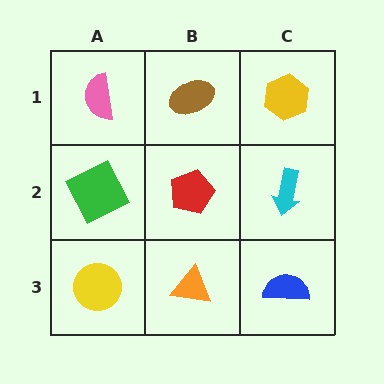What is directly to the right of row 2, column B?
A cyan arrow.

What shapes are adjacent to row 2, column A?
A pink semicircle (row 1, column A), a yellow circle (row 3, column A), a red pentagon (row 2, column B).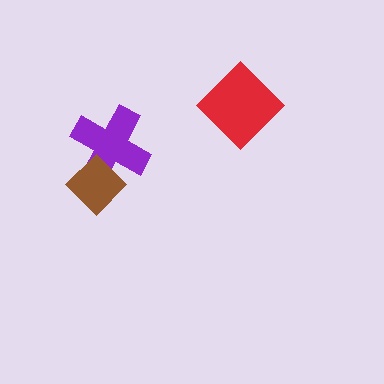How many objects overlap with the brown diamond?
1 object overlaps with the brown diamond.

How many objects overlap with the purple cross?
1 object overlaps with the purple cross.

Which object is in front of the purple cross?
The brown diamond is in front of the purple cross.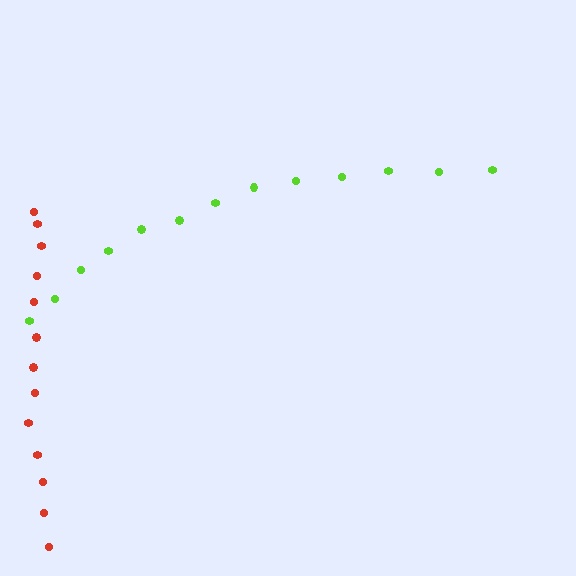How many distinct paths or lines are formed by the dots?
There are 2 distinct paths.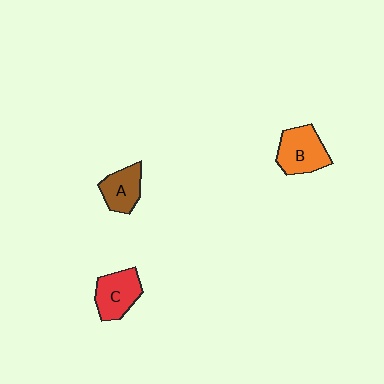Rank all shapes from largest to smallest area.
From largest to smallest: B (orange), C (red), A (brown).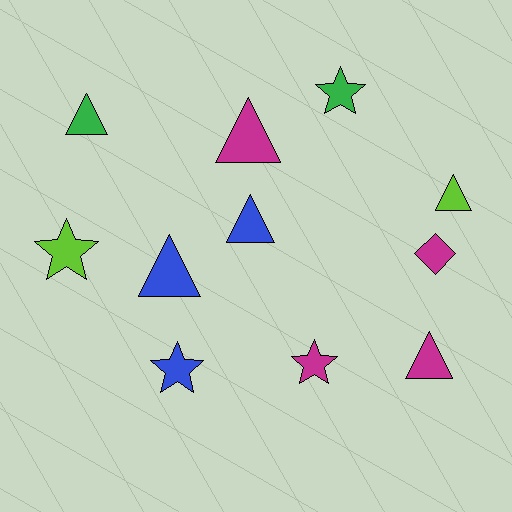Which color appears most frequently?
Magenta, with 4 objects.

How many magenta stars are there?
There is 1 magenta star.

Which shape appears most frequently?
Triangle, with 6 objects.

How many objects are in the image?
There are 11 objects.